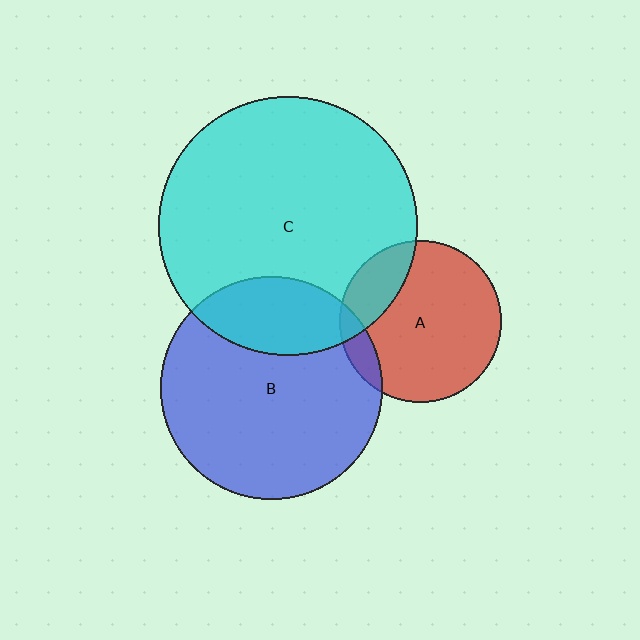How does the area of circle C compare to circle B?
Approximately 1.4 times.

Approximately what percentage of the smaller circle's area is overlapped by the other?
Approximately 25%.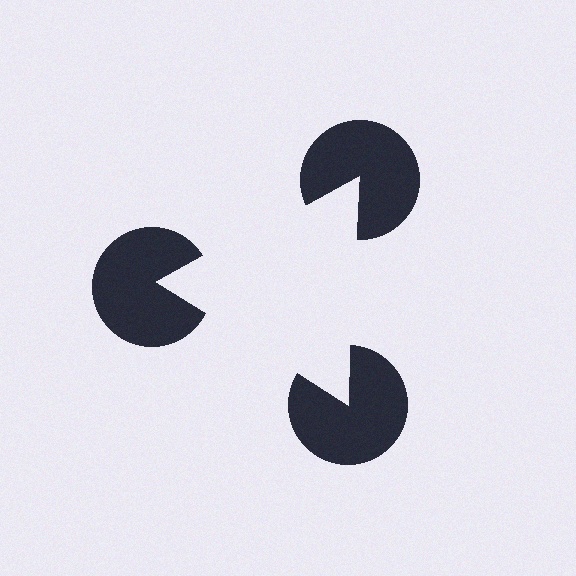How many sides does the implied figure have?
3 sides.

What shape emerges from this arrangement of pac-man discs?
An illusory triangle — its edges are inferred from the aligned wedge cuts in the pac-man discs, not physically drawn.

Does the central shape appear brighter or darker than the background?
It typically appears slightly brighter than the background, even though no actual brightness change is drawn.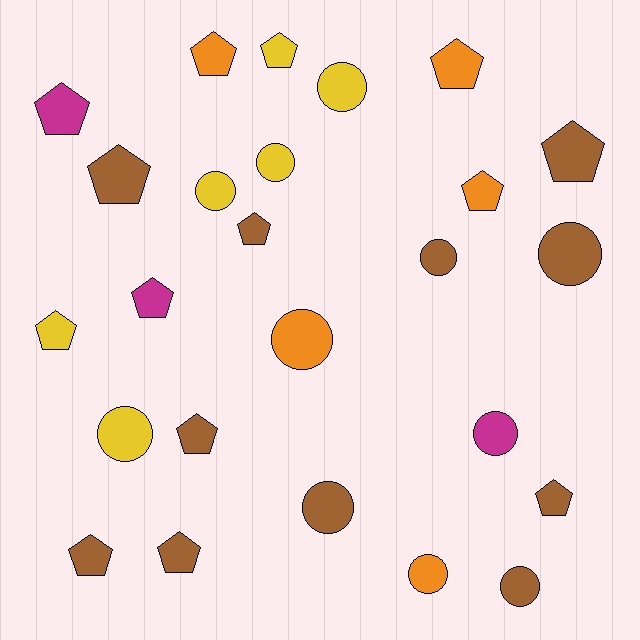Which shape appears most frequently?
Pentagon, with 14 objects.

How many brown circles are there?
There are 4 brown circles.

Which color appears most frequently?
Brown, with 11 objects.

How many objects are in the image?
There are 25 objects.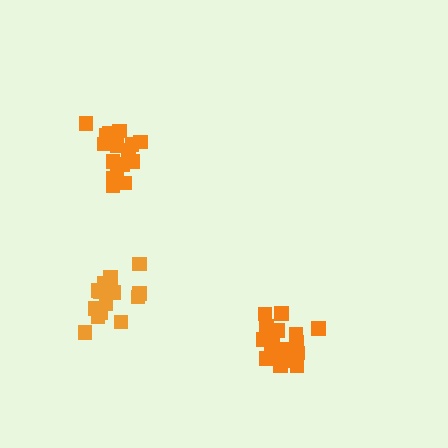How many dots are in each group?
Group 1: 19 dots, Group 2: 17 dots, Group 3: 18 dots (54 total).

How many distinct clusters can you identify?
There are 3 distinct clusters.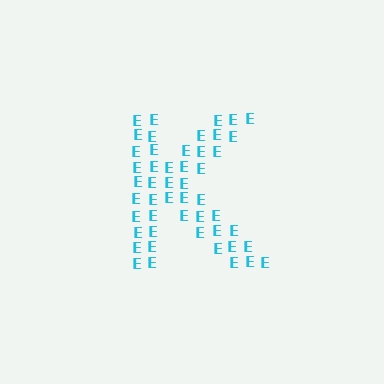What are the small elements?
The small elements are letter E's.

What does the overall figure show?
The overall figure shows the letter K.